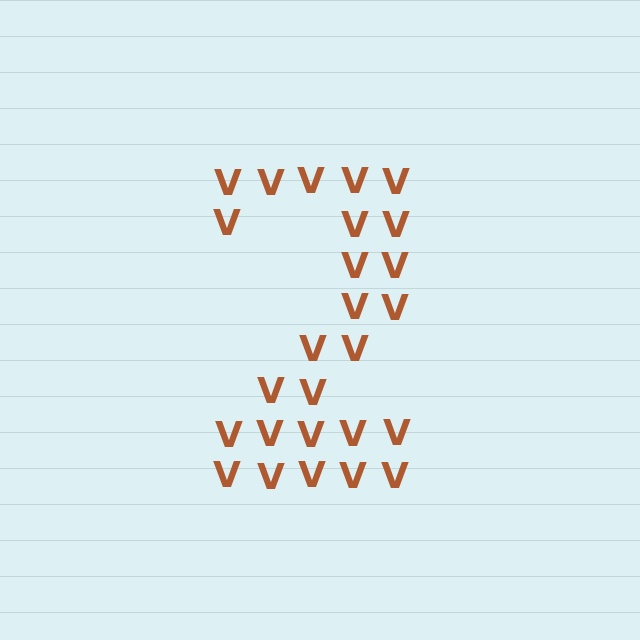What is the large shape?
The large shape is the digit 2.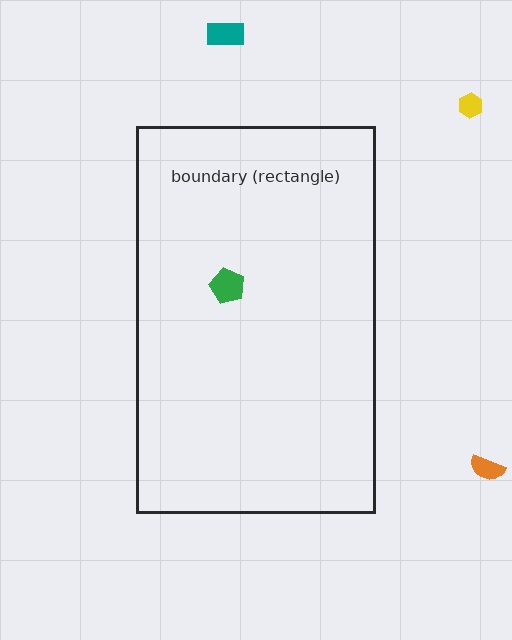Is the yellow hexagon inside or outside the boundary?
Outside.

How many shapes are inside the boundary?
1 inside, 3 outside.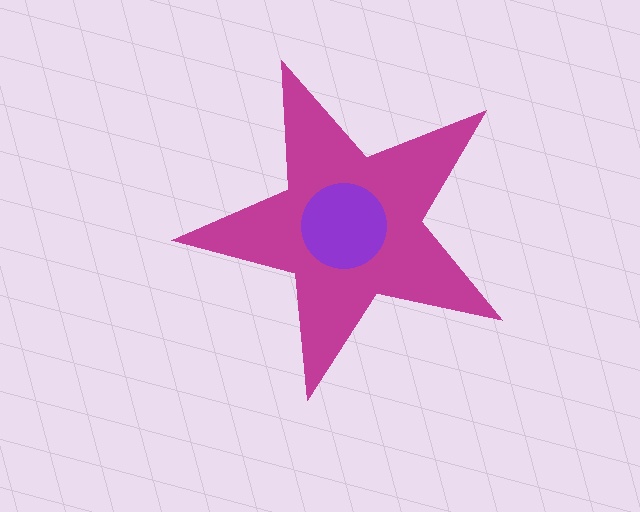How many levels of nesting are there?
2.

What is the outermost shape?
The magenta star.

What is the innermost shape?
The purple circle.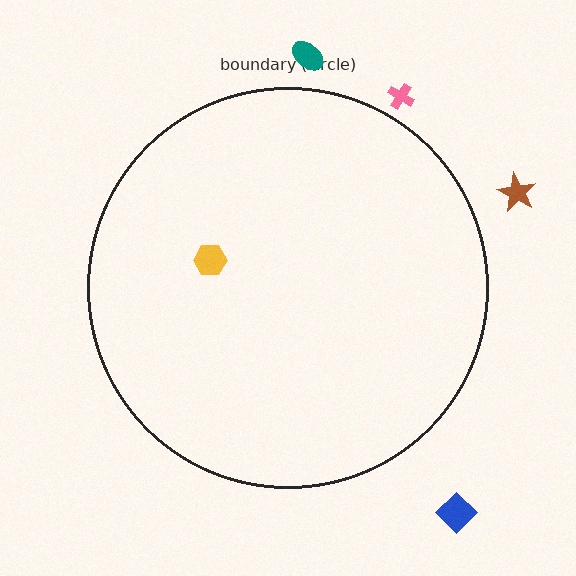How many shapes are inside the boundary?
1 inside, 4 outside.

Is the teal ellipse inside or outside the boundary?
Outside.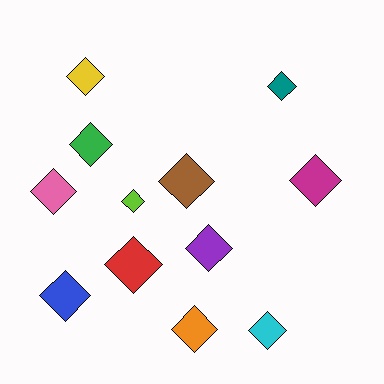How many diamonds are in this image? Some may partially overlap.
There are 12 diamonds.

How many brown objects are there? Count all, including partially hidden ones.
There is 1 brown object.